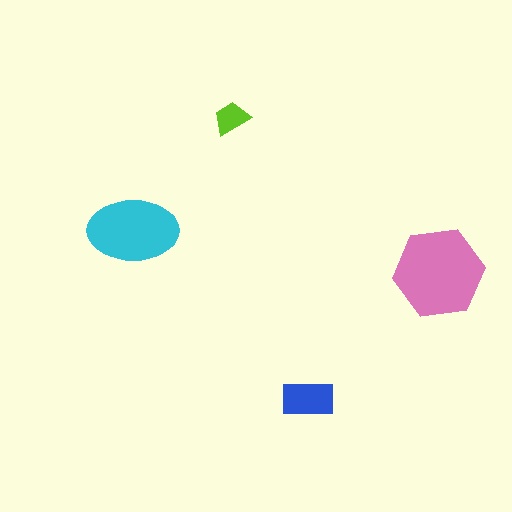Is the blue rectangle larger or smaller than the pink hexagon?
Smaller.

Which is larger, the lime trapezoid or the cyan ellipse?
The cyan ellipse.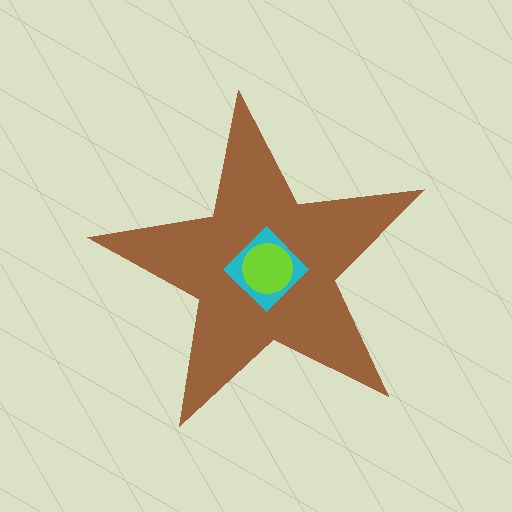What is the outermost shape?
The brown star.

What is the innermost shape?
The lime circle.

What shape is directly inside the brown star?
The cyan diamond.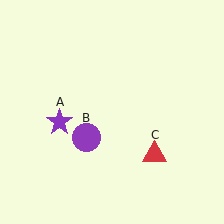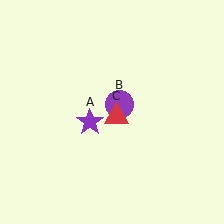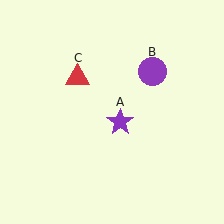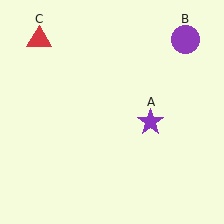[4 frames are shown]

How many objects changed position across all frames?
3 objects changed position: purple star (object A), purple circle (object B), red triangle (object C).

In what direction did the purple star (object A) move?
The purple star (object A) moved right.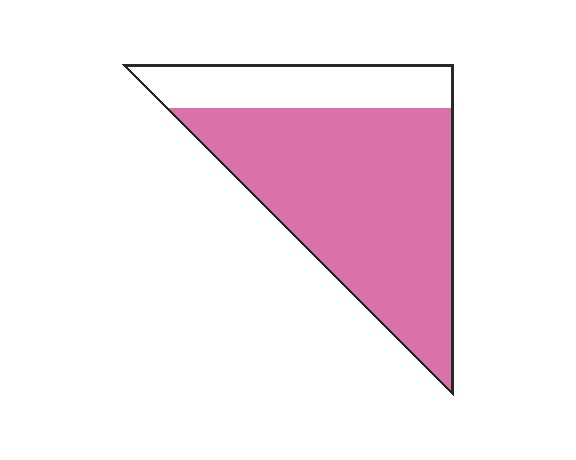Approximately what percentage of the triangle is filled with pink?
Approximately 75%.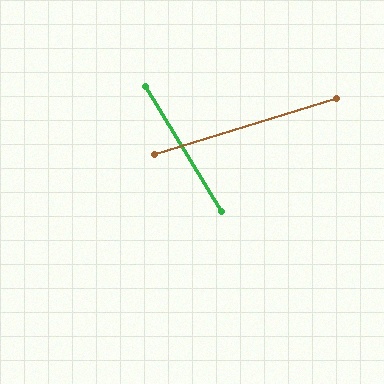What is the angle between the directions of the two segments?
Approximately 76 degrees.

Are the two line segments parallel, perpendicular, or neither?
Neither parallel nor perpendicular — they differ by about 76°.